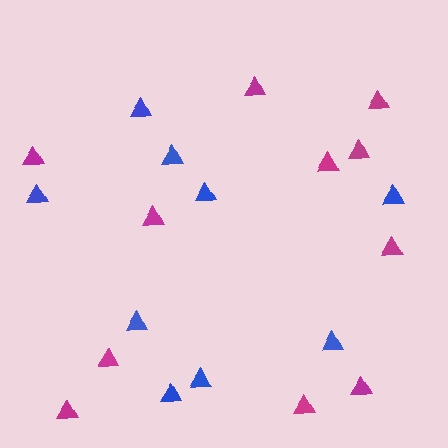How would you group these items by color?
There are 2 groups: one group of magenta triangles (11) and one group of blue triangles (9).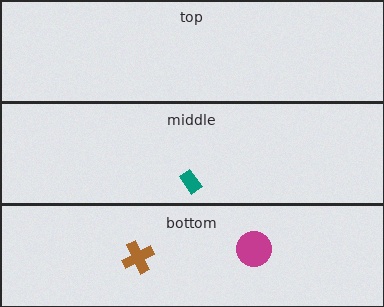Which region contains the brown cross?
The bottom region.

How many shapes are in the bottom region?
2.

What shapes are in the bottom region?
The magenta circle, the brown cross.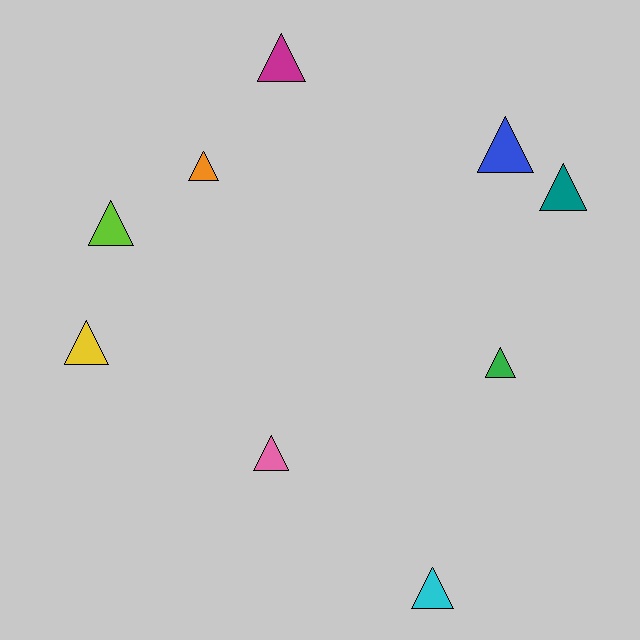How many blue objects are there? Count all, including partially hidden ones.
There is 1 blue object.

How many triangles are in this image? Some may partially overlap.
There are 9 triangles.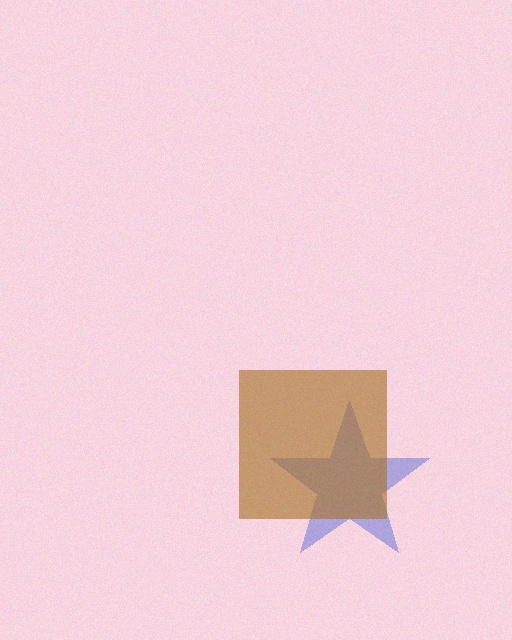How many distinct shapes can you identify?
There are 2 distinct shapes: a blue star, a brown square.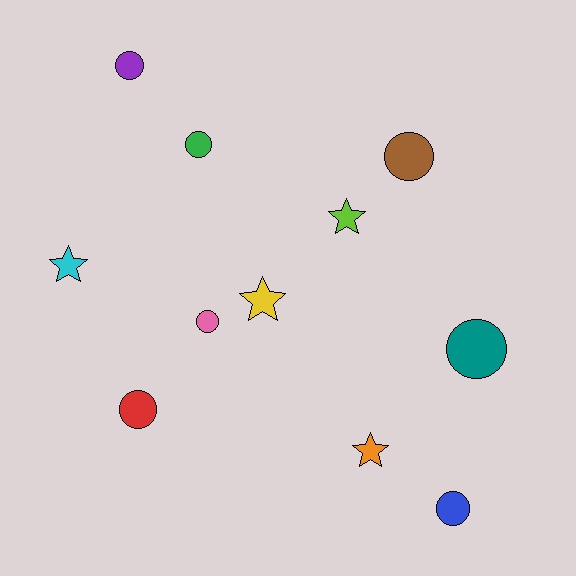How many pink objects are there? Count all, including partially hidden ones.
There is 1 pink object.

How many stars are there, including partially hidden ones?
There are 4 stars.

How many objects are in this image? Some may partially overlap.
There are 11 objects.